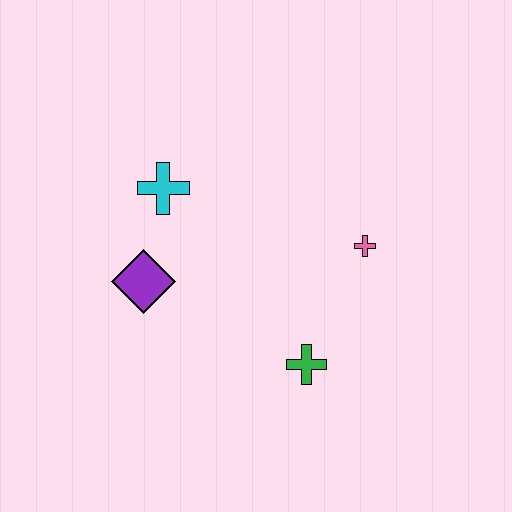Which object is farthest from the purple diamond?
The pink cross is farthest from the purple diamond.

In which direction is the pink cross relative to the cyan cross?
The pink cross is to the right of the cyan cross.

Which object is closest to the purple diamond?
The cyan cross is closest to the purple diamond.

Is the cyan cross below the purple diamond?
No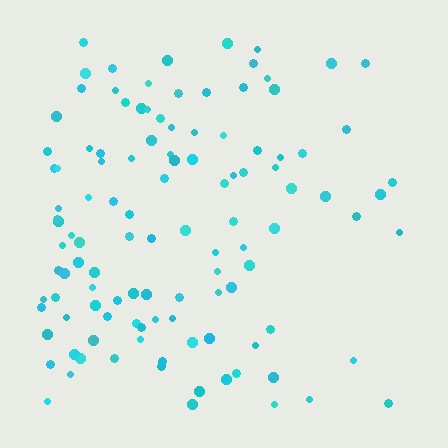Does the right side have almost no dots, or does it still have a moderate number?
Still a moderate number, just noticeably fewer than the left.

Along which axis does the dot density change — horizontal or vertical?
Horizontal.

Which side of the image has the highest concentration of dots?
The left.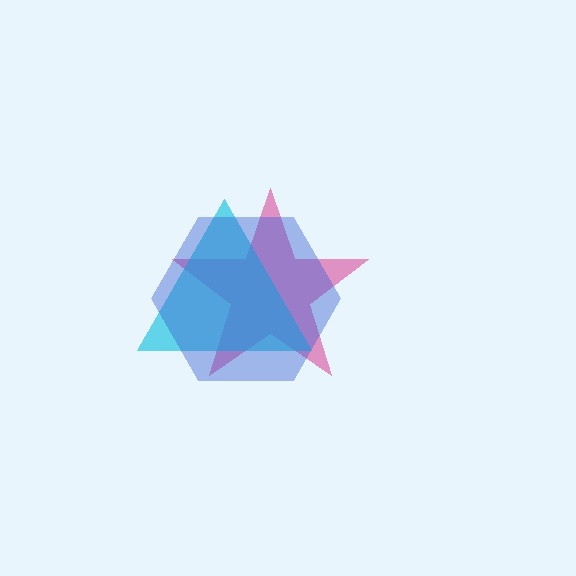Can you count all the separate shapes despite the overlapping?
Yes, there are 3 separate shapes.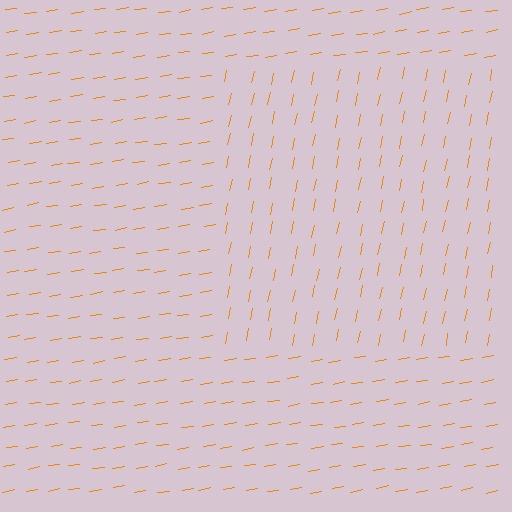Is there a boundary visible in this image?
Yes, there is a texture boundary formed by a change in line orientation.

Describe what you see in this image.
The image is filled with small orange line segments. A rectangle region in the image has lines oriented differently from the surrounding lines, creating a visible texture boundary.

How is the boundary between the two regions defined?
The boundary is defined purely by a change in line orientation (approximately 69 degrees difference). All lines are the same color and thickness.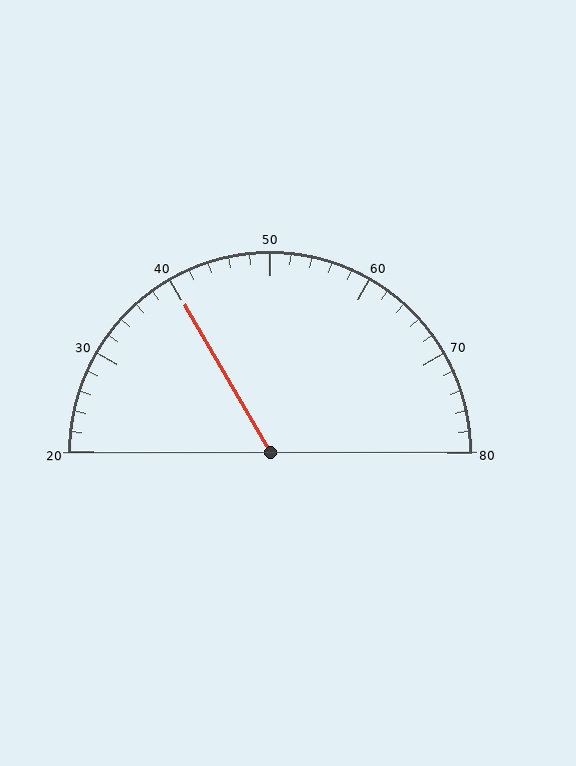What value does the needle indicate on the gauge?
The needle indicates approximately 40.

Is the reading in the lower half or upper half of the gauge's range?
The reading is in the lower half of the range (20 to 80).